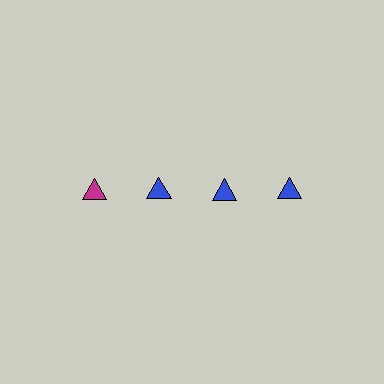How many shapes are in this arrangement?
There are 4 shapes arranged in a grid pattern.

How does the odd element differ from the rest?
It has a different color: magenta instead of blue.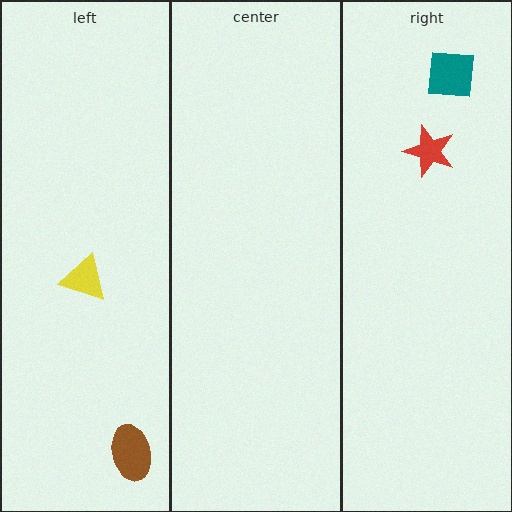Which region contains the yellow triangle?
The left region.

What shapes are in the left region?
The yellow triangle, the brown ellipse.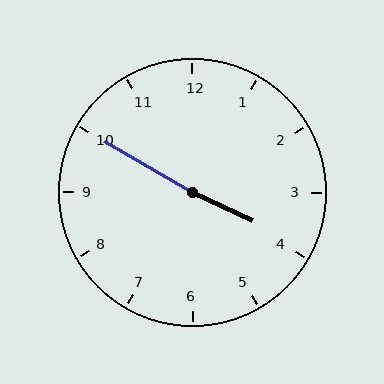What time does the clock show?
3:50.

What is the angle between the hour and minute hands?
Approximately 175 degrees.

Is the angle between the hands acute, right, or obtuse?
It is obtuse.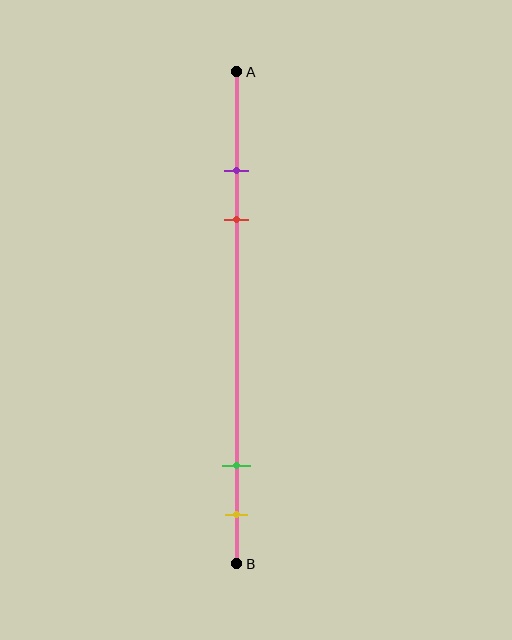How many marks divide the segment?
There are 4 marks dividing the segment.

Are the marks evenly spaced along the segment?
No, the marks are not evenly spaced.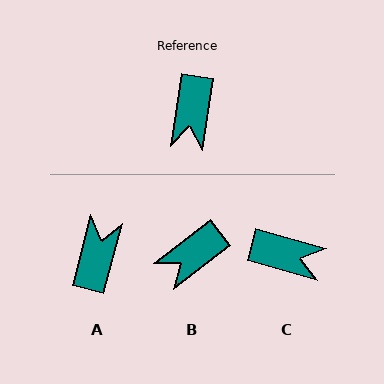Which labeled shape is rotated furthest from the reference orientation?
A, about 173 degrees away.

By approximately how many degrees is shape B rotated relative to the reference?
Approximately 44 degrees clockwise.